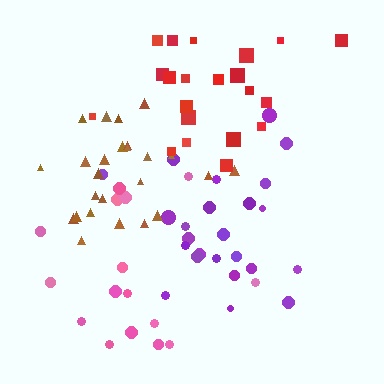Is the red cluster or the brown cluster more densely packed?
Brown.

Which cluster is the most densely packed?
Brown.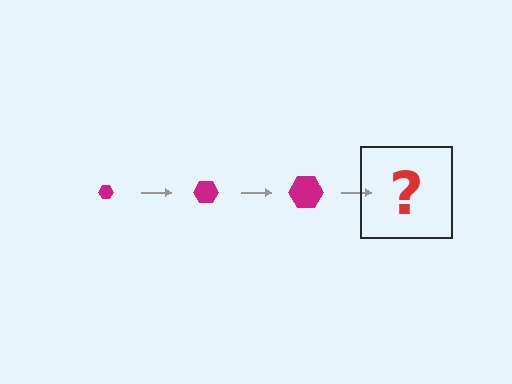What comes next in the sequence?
The next element should be a magenta hexagon, larger than the previous one.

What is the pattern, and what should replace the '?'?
The pattern is that the hexagon gets progressively larger each step. The '?' should be a magenta hexagon, larger than the previous one.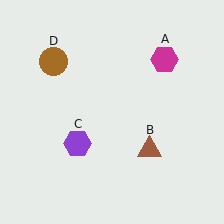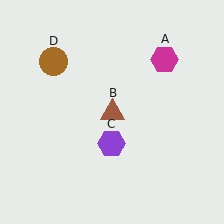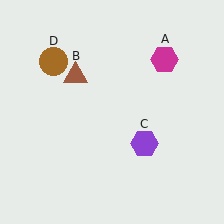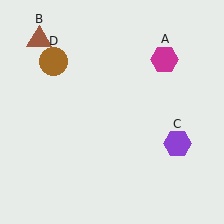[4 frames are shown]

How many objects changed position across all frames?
2 objects changed position: brown triangle (object B), purple hexagon (object C).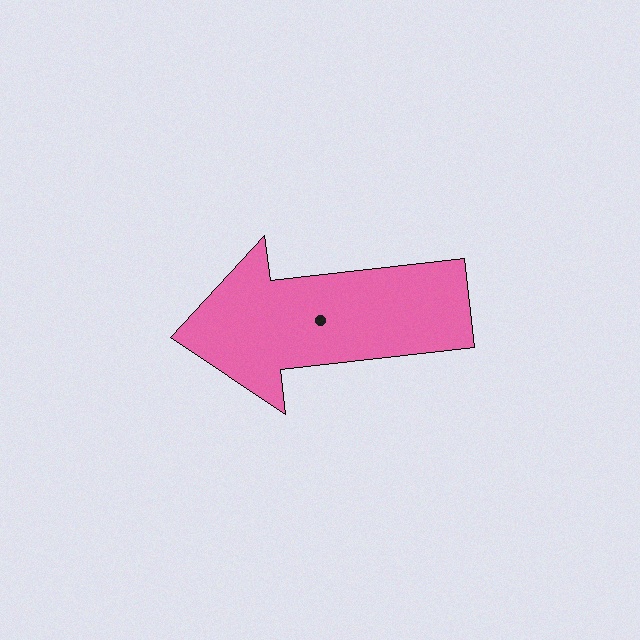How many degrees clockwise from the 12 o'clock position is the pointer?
Approximately 263 degrees.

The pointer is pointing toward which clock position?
Roughly 9 o'clock.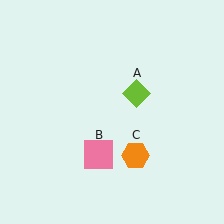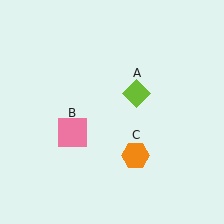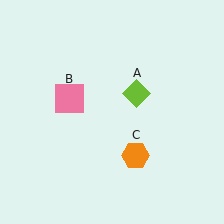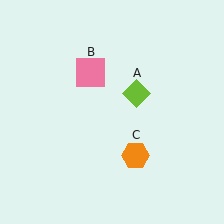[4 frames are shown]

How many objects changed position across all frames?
1 object changed position: pink square (object B).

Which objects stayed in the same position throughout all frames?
Lime diamond (object A) and orange hexagon (object C) remained stationary.